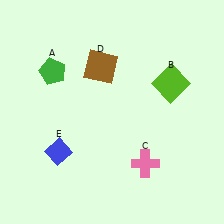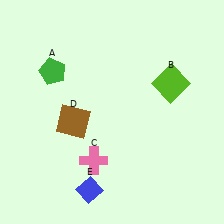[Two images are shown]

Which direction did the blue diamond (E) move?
The blue diamond (E) moved down.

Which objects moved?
The objects that moved are: the pink cross (C), the brown square (D), the blue diamond (E).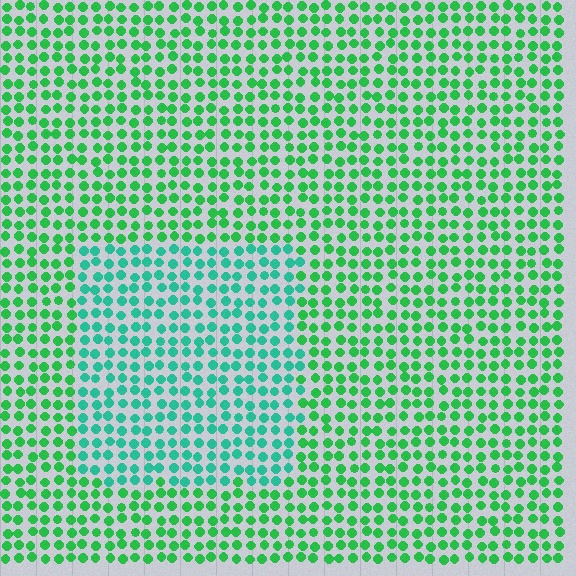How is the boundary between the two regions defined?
The boundary is defined purely by a slight shift in hue (about 32 degrees). Spacing, size, and orientation are identical on both sides.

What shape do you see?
I see a rectangle.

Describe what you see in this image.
The image is filled with small green elements in a uniform arrangement. A rectangle-shaped region is visible where the elements are tinted to a slightly different hue, forming a subtle color boundary.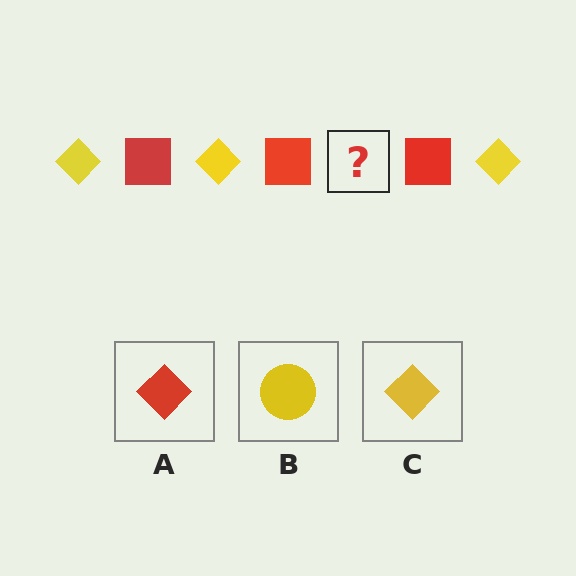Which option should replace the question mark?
Option C.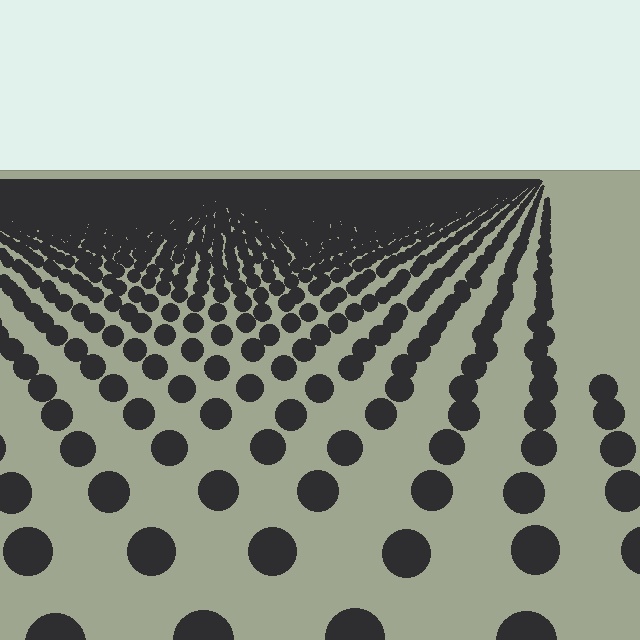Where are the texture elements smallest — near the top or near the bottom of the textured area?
Near the top.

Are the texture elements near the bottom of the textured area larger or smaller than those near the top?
Larger. Near the bottom, elements are closer to the viewer and appear at a bigger on-screen size.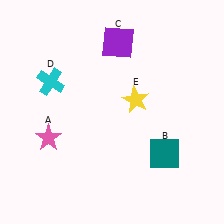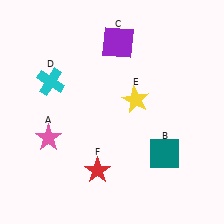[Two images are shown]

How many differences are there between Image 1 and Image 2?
There is 1 difference between the two images.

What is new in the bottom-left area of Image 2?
A red star (F) was added in the bottom-left area of Image 2.